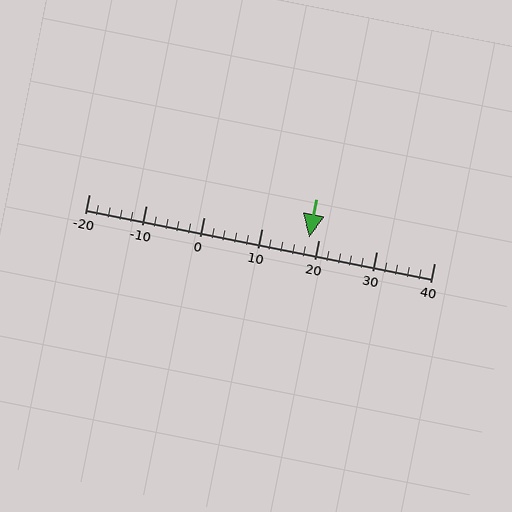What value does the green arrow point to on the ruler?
The green arrow points to approximately 18.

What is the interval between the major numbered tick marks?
The major tick marks are spaced 10 units apart.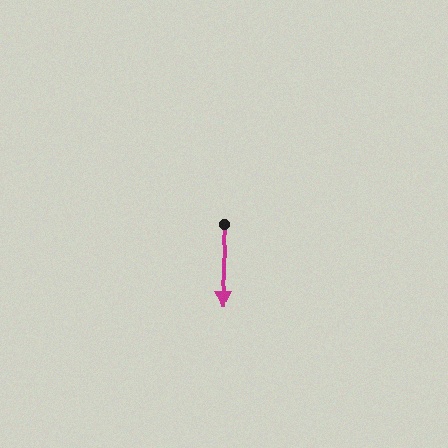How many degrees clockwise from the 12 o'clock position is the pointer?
Approximately 178 degrees.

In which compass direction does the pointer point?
South.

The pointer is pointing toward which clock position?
Roughly 6 o'clock.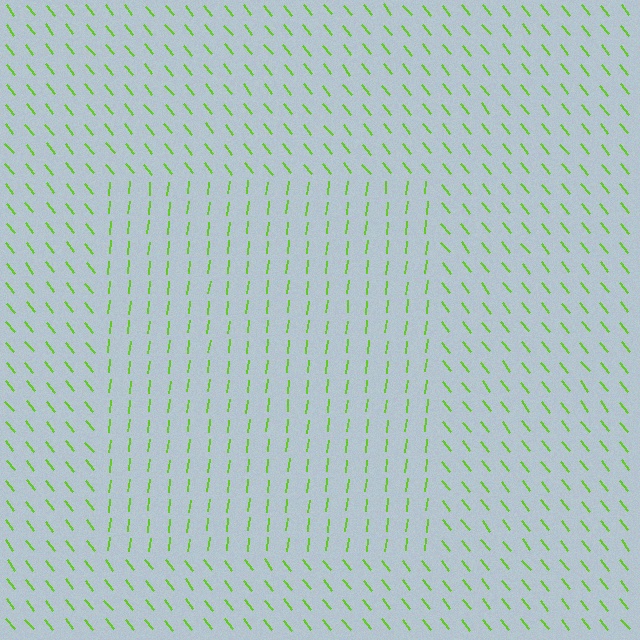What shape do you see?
I see a rectangle.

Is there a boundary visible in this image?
Yes, there is a texture boundary formed by a change in line orientation.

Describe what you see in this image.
The image is filled with small lime line segments. A rectangle region in the image has lines oriented differently from the surrounding lines, creating a visible texture boundary.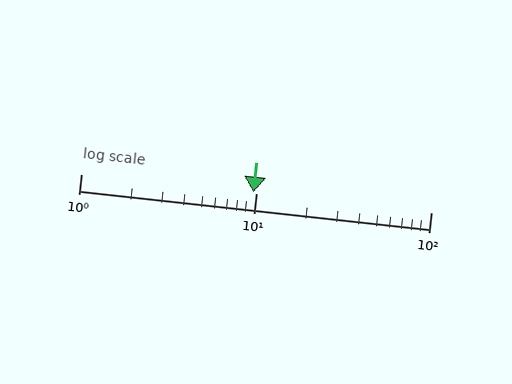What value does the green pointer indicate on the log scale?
The pointer indicates approximately 9.7.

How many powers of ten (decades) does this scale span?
The scale spans 2 decades, from 1 to 100.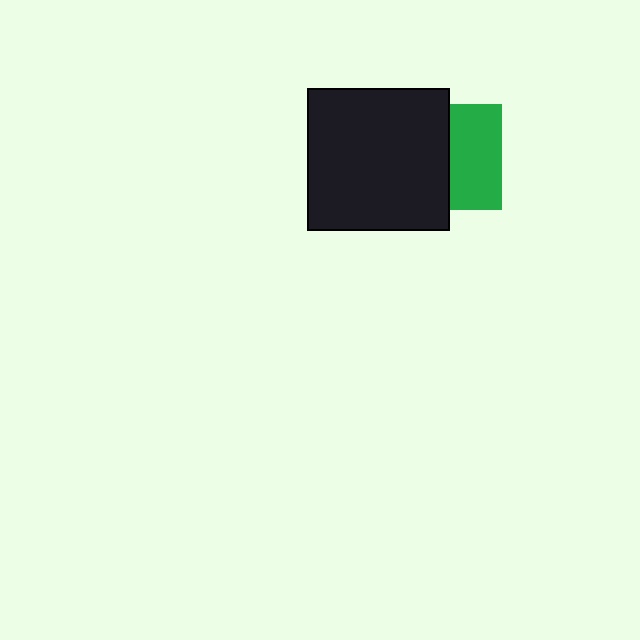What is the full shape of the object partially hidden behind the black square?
The partially hidden object is a green square.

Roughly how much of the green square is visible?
About half of it is visible (roughly 49%).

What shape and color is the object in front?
The object in front is a black square.